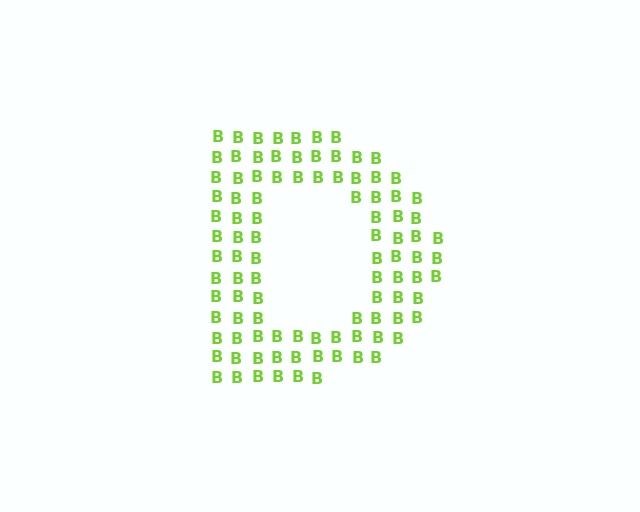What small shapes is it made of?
It is made of small letter B's.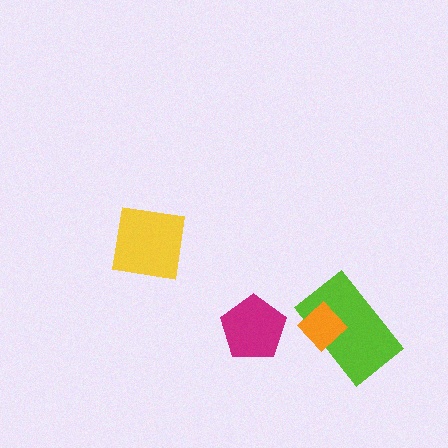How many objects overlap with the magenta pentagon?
0 objects overlap with the magenta pentagon.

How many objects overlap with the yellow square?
0 objects overlap with the yellow square.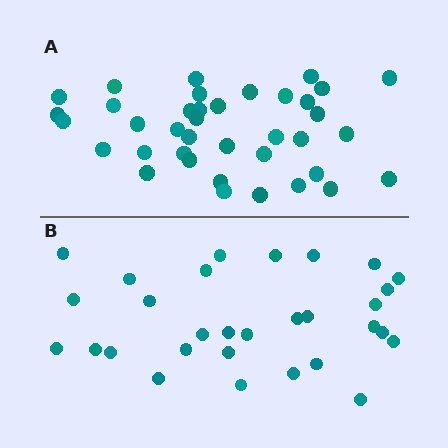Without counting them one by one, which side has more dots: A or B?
Region A (the top region) has more dots.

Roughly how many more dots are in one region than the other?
Region A has roughly 8 or so more dots than region B.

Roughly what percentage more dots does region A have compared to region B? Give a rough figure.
About 25% more.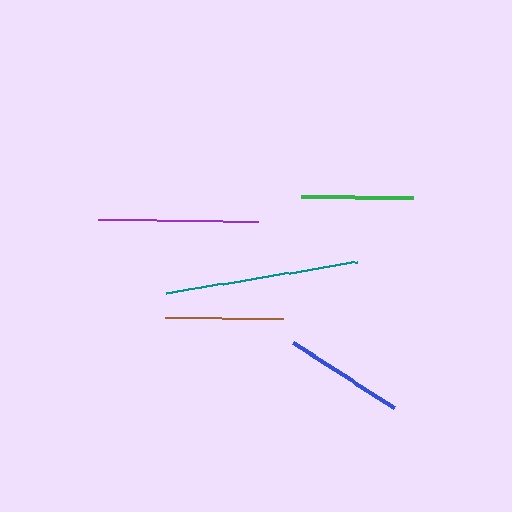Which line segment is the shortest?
The green line is the shortest at approximately 112 pixels.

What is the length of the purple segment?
The purple segment is approximately 160 pixels long.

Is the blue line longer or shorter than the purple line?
The purple line is longer than the blue line.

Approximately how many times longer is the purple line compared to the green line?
The purple line is approximately 1.4 times the length of the green line.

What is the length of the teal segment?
The teal segment is approximately 193 pixels long.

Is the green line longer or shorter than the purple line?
The purple line is longer than the green line.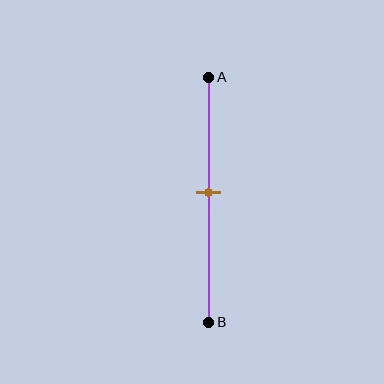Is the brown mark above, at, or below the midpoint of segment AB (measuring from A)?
The brown mark is approximately at the midpoint of segment AB.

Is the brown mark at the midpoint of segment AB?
Yes, the mark is approximately at the midpoint.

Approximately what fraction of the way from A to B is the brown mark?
The brown mark is approximately 45% of the way from A to B.